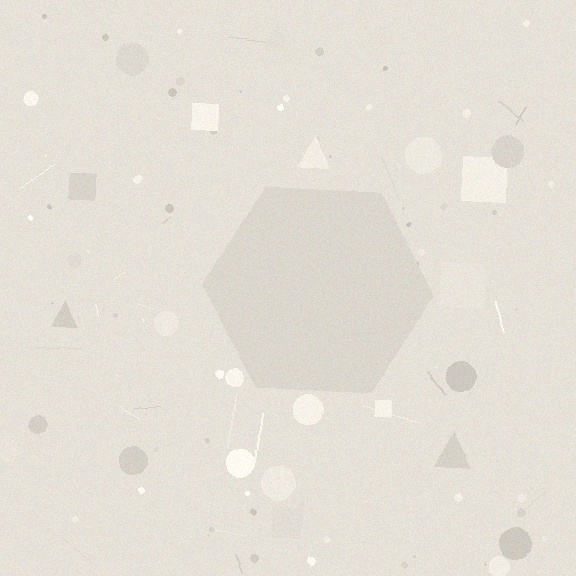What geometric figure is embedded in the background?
A hexagon is embedded in the background.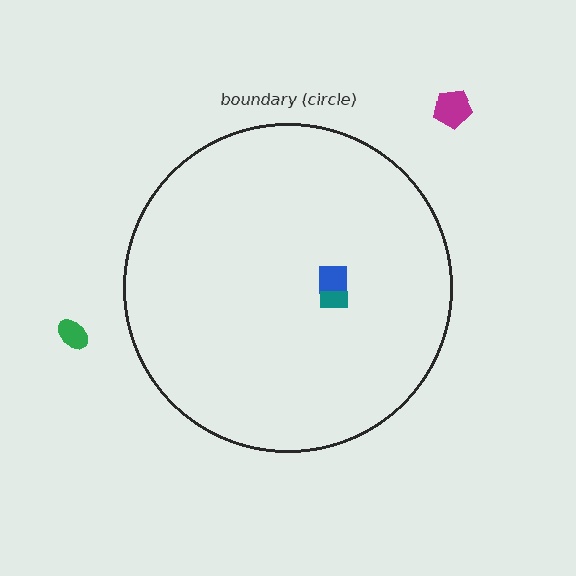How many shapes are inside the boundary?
2 inside, 2 outside.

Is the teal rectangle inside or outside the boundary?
Inside.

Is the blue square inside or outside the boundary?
Inside.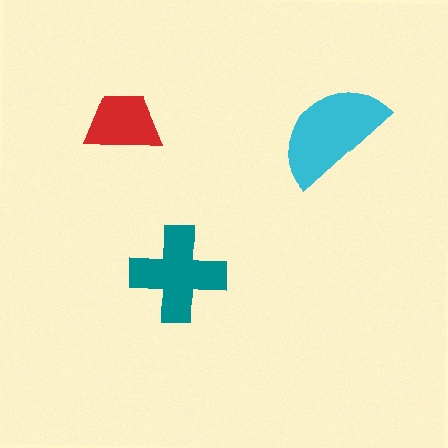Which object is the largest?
The cyan semicircle.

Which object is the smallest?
The red trapezoid.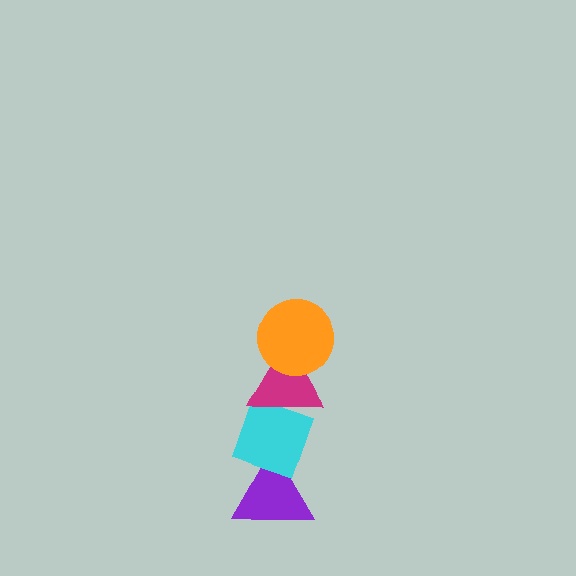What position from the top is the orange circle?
The orange circle is 1st from the top.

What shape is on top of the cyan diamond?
The magenta triangle is on top of the cyan diamond.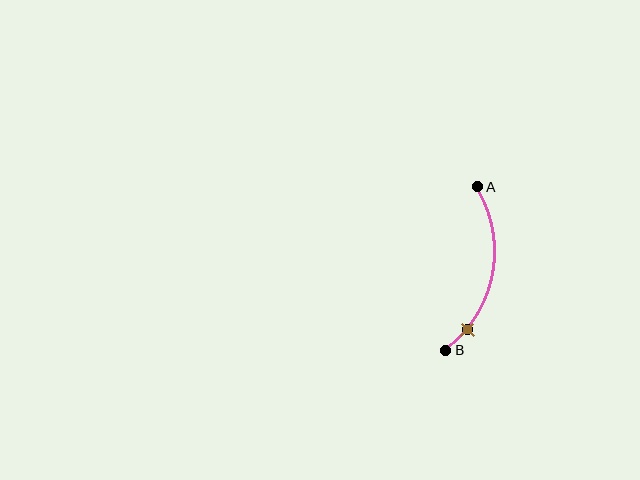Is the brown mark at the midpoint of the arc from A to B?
No. The brown mark lies on the arc but is closer to endpoint B. The arc midpoint would be at the point on the curve equidistant along the arc from both A and B.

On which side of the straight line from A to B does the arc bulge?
The arc bulges to the right of the straight line connecting A and B.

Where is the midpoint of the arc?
The arc midpoint is the point on the curve farthest from the straight line joining A and B. It sits to the right of that line.